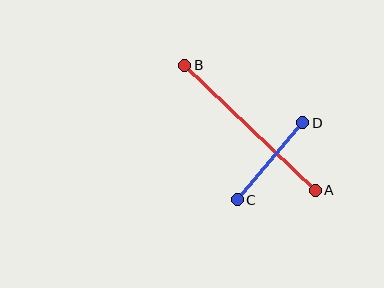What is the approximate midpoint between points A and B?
The midpoint is at approximately (250, 128) pixels.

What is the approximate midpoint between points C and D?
The midpoint is at approximately (270, 161) pixels.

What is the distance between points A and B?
The distance is approximately 181 pixels.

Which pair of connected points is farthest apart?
Points A and B are farthest apart.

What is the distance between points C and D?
The distance is approximately 101 pixels.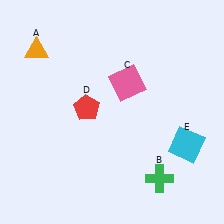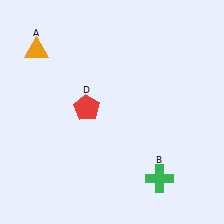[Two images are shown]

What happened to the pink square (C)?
The pink square (C) was removed in Image 2. It was in the top-right area of Image 1.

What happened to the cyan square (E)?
The cyan square (E) was removed in Image 2. It was in the bottom-right area of Image 1.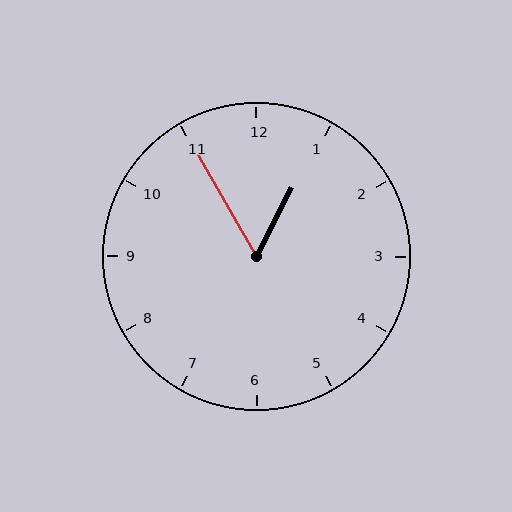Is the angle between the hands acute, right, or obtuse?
It is acute.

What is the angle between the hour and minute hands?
Approximately 58 degrees.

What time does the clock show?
12:55.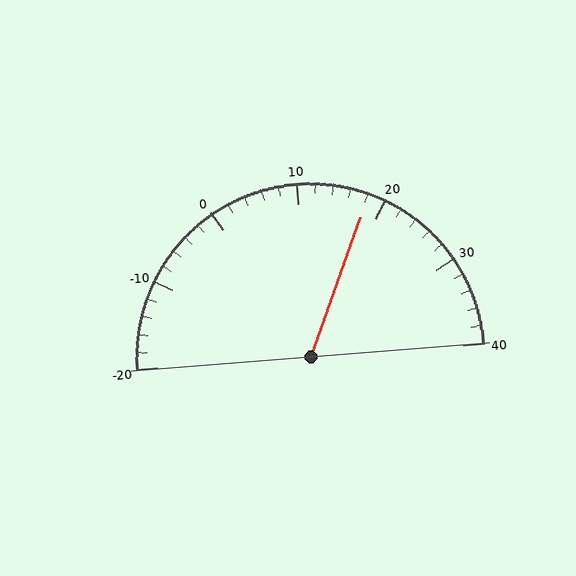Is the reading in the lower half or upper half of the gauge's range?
The reading is in the upper half of the range (-20 to 40).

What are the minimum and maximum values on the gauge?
The gauge ranges from -20 to 40.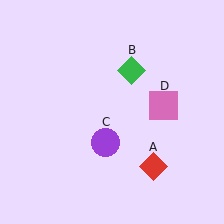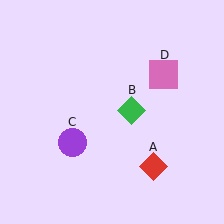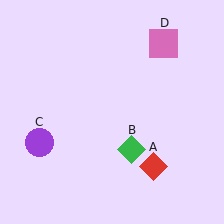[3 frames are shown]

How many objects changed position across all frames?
3 objects changed position: green diamond (object B), purple circle (object C), pink square (object D).